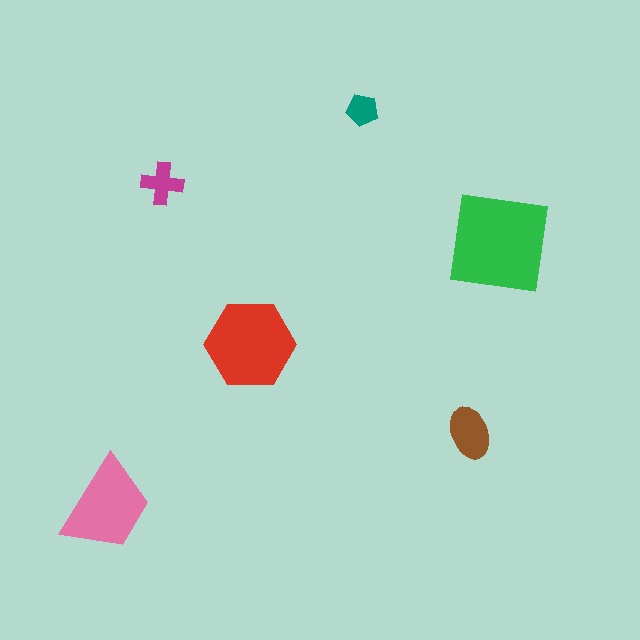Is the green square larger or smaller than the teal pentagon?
Larger.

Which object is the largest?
The green square.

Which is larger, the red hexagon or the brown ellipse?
The red hexagon.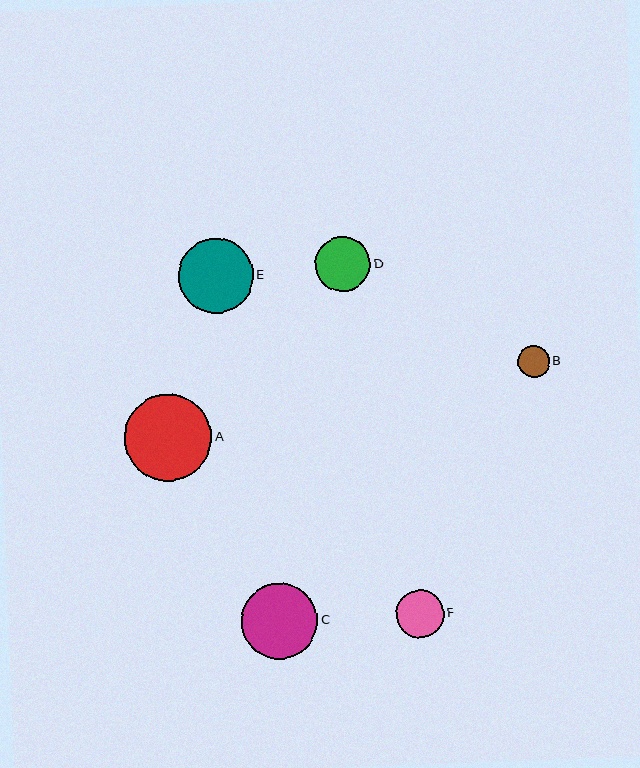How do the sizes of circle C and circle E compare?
Circle C and circle E are approximately the same size.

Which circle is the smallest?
Circle B is the smallest with a size of approximately 32 pixels.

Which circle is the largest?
Circle A is the largest with a size of approximately 87 pixels.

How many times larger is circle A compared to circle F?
Circle A is approximately 1.8 times the size of circle F.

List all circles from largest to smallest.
From largest to smallest: A, C, E, D, F, B.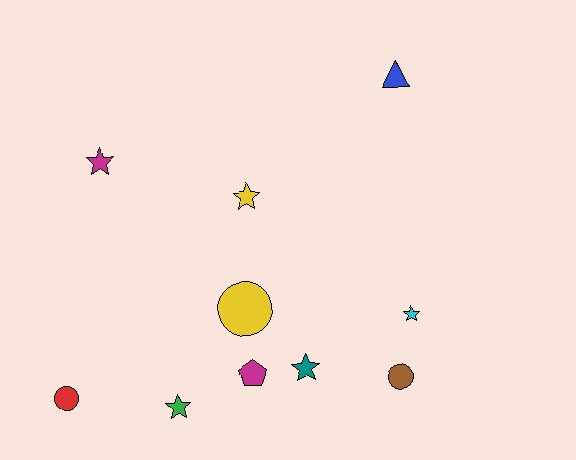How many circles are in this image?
There are 3 circles.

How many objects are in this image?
There are 10 objects.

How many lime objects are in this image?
There are no lime objects.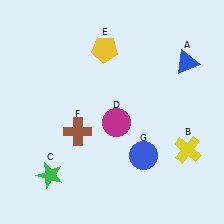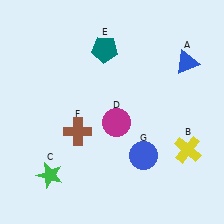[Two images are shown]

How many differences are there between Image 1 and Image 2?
There is 1 difference between the two images.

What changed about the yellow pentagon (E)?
In Image 1, E is yellow. In Image 2, it changed to teal.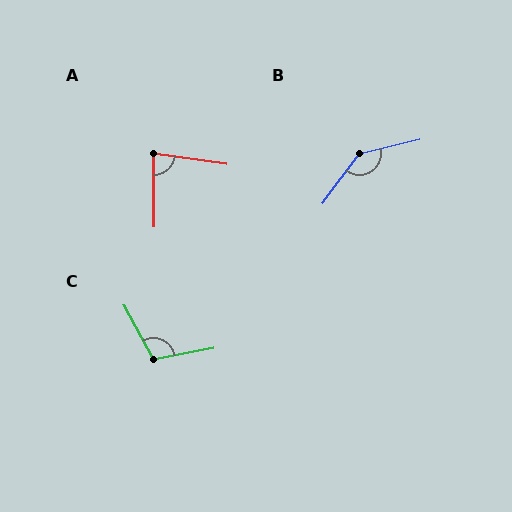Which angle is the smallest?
A, at approximately 82 degrees.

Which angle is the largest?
B, at approximately 140 degrees.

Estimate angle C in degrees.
Approximately 108 degrees.